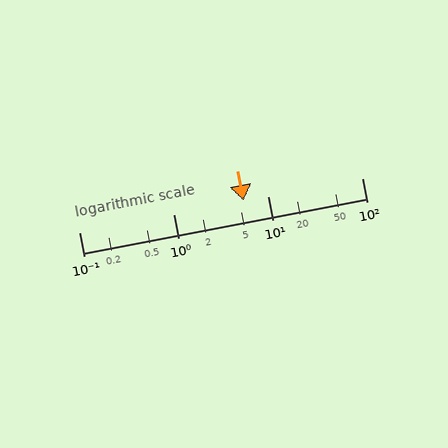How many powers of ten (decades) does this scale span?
The scale spans 3 decades, from 0.1 to 100.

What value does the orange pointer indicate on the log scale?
The pointer indicates approximately 5.5.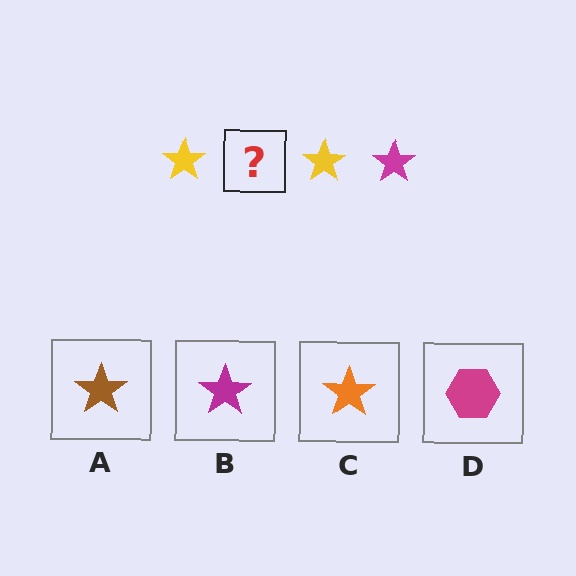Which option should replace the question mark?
Option B.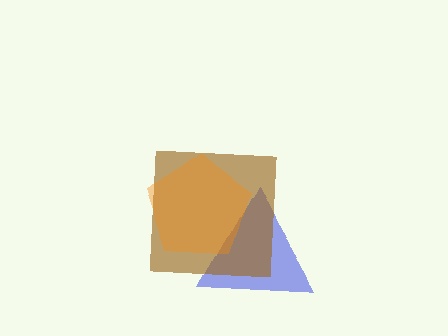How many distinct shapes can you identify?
There are 3 distinct shapes: a blue triangle, a brown square, an orange pentagon.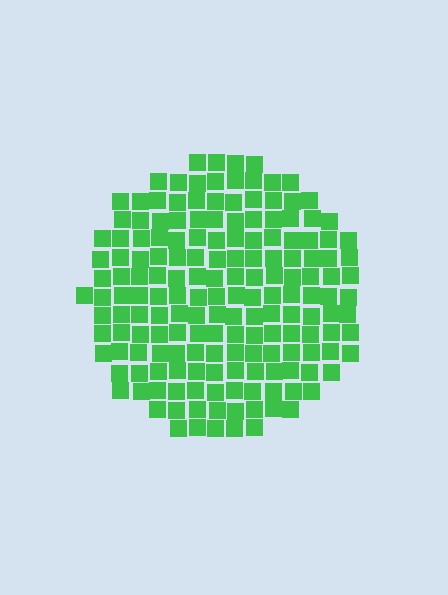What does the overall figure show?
The overall figure shows a circle.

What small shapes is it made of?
It is made of small squares.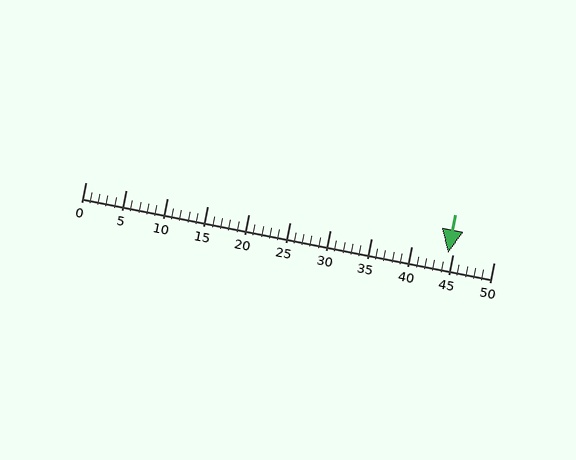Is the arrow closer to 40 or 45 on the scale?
The arrow is closer to 45.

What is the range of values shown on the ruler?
The ruler shows values from 0 to 50.